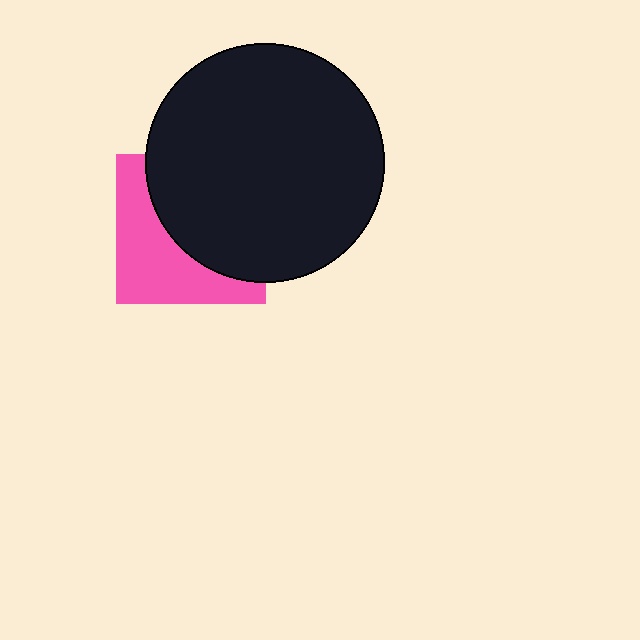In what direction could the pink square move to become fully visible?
The pink square could move toward the lower-left. That would shift it out from behind the black circle entirely.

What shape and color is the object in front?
The object in front is a black circle.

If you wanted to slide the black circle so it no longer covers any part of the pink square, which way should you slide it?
Slide it toward the upper-right — that is the most direct way to separate the two shapes.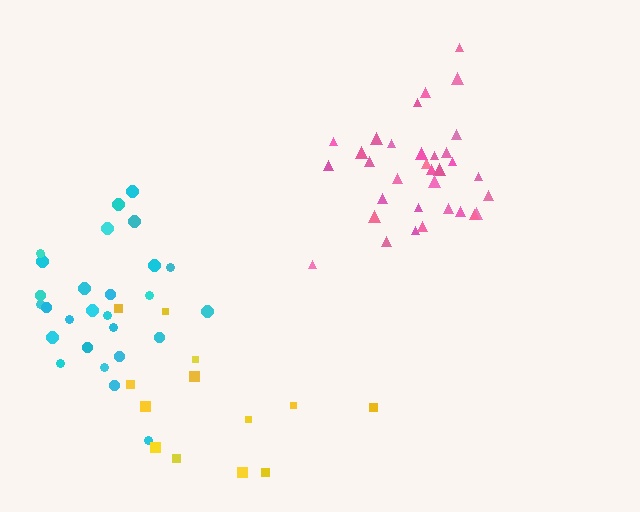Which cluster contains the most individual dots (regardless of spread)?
Pink (34).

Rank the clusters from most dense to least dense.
pink, cyan, yellow.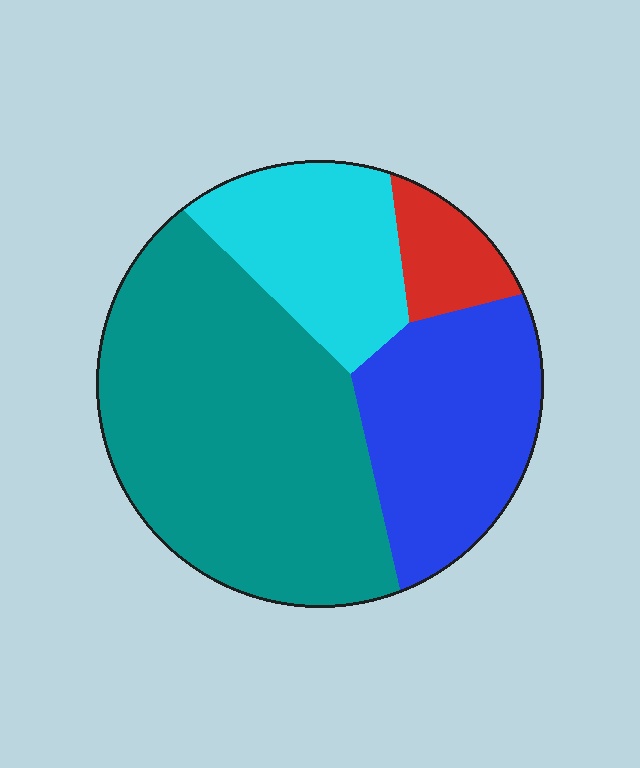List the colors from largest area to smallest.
From largest to smallest: teal, blue, cyan, red.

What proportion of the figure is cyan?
Cyan covers roughly 20% of the figure.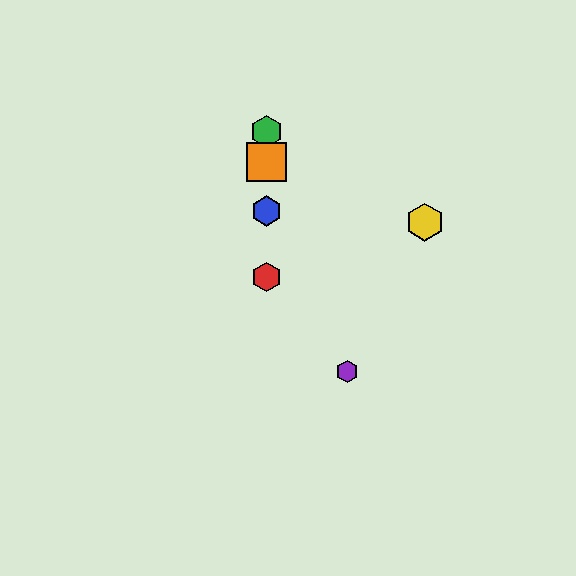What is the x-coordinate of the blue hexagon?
The blue hexagon is at x≈267.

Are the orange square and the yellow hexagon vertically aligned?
No, the orange square is at x≈267 and the yellow hexagon is at x≈425.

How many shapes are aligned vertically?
4 shapes (the red hexagon, the blue hexagon, the green hexagon, the orange square) are aligned vertically.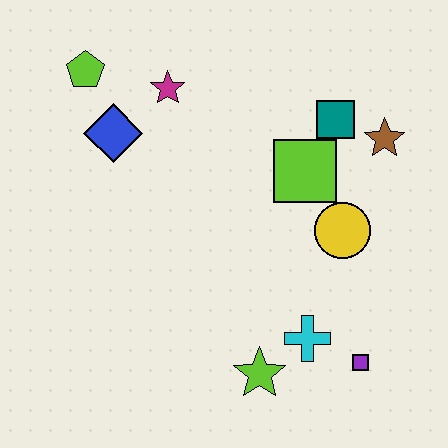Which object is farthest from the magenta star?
The purple square is farthest from the magenta star.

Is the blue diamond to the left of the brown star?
Yes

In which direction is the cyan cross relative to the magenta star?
The cyan cross is below the magenta star.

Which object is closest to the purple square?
The cyan cross is closest to the purple square.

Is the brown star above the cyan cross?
Yes